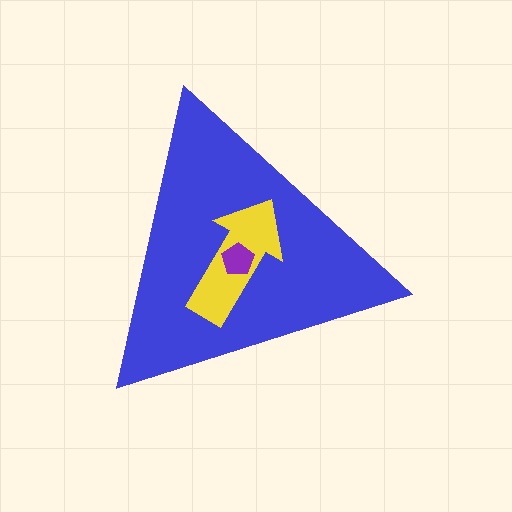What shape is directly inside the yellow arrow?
The purple pentagon.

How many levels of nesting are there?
3.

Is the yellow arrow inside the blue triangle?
Yes.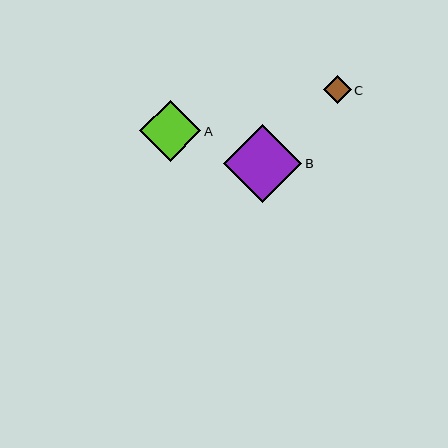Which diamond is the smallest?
Diamond C is the smallest with a size of approximately 28 pixels.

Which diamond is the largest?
Diamond B is the largest with a size of approximately 78 pixels.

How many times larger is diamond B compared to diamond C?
Diamond B is approximately 2.8 times the size of diamond C.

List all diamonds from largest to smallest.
From largest to smallest: B, A, C.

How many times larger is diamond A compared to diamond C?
Diamond A is approximately 2.2 times the size of diamond C.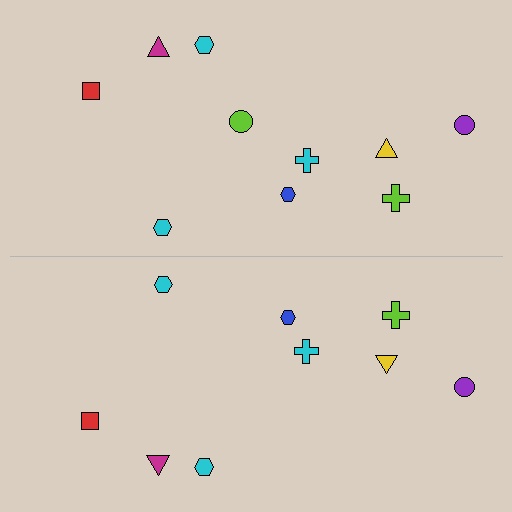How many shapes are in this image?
There are 19 shapes in this image.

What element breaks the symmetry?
A lime circle is missing from the bottom side.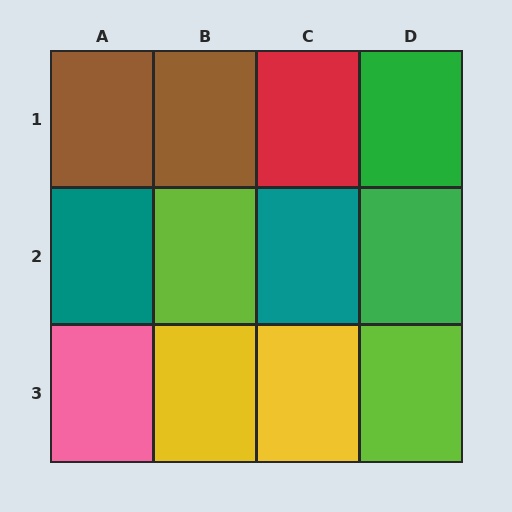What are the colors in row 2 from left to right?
Teal, lime, teal, green.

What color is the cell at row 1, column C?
Red.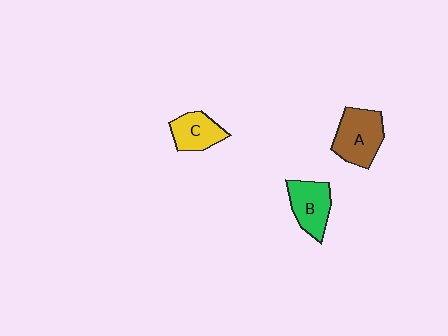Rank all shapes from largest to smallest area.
From largest to smallest: A (brown), B (green), C (yellow).